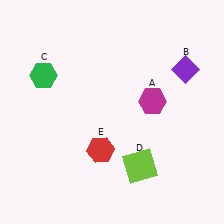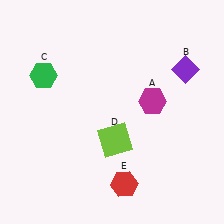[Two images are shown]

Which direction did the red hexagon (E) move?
The red hexagon (E) moved down.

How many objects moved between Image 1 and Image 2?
2 objects moved between the two images.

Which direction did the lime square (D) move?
The lime square (D) moved up.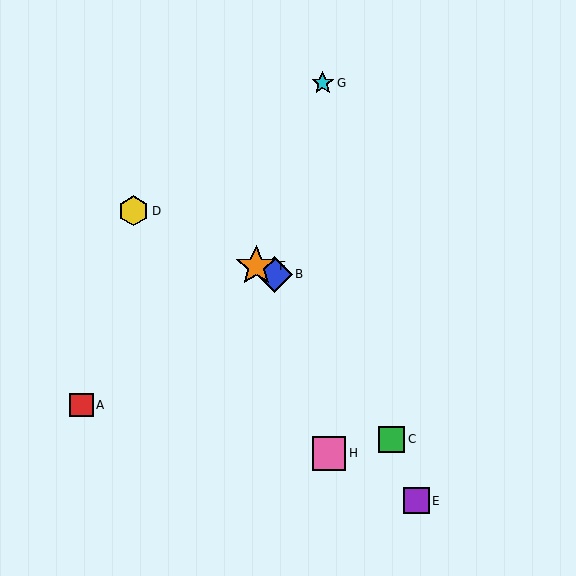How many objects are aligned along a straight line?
3 objects (B, D, F) are aligned along a straight line.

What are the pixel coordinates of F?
Object F is at (256, 266).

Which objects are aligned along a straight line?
Objects B, D, F are aligned along a straight line.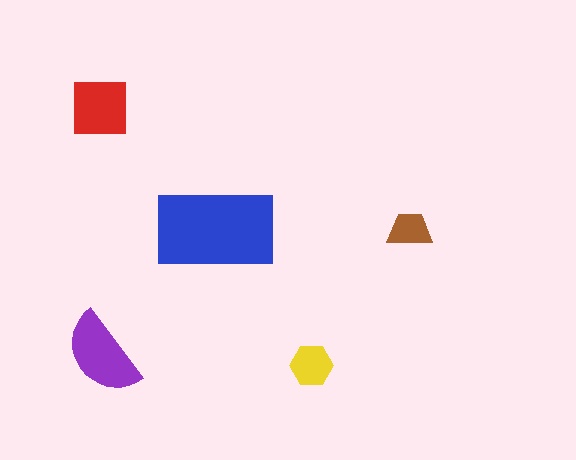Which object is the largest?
The blue rectangle.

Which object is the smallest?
The brown trapezoid.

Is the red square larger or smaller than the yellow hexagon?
Larger.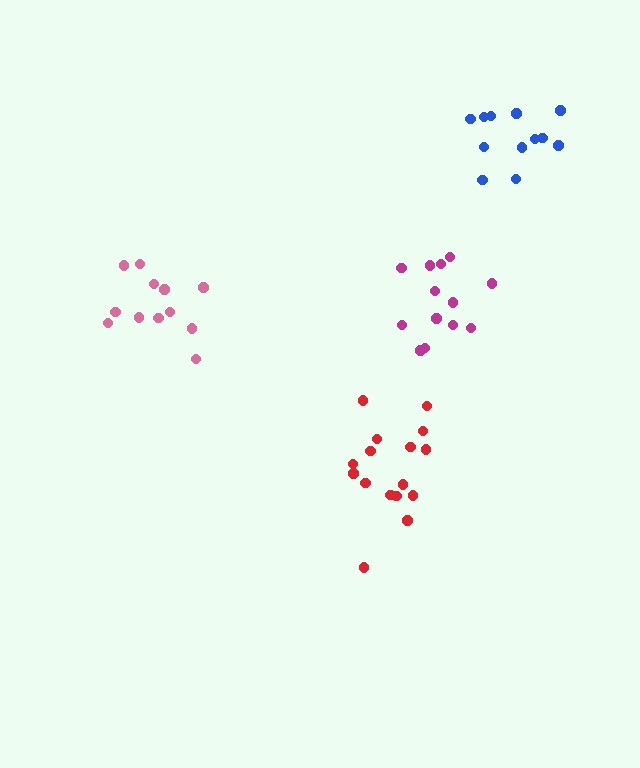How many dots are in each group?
Group 1: 12 dots, Group 2: 16 dots, Group 3: 13 dots, Group 4: 12 dots (53 total).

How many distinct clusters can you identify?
There are 4 distinct clusters.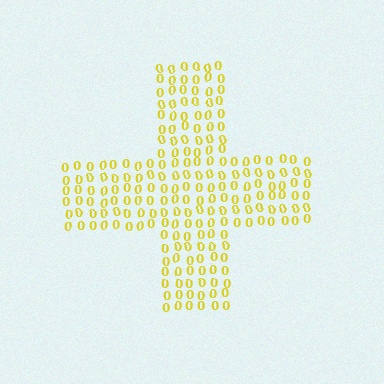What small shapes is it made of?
It is made of small digit 0's.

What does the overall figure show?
The overall figure shows a cross.